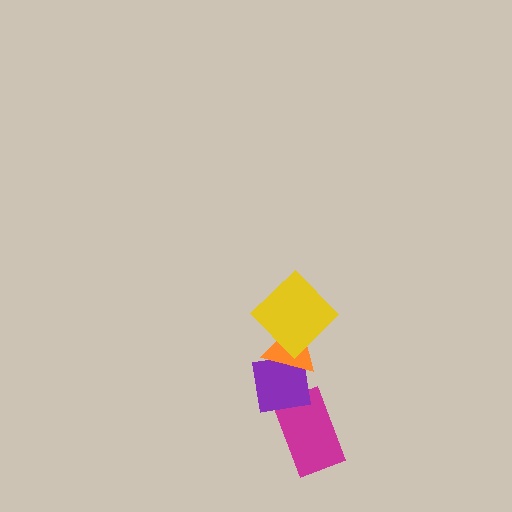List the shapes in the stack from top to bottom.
From top to bottom: the yellow diamond, the orange triangle, the purple square, the magenta rectangle.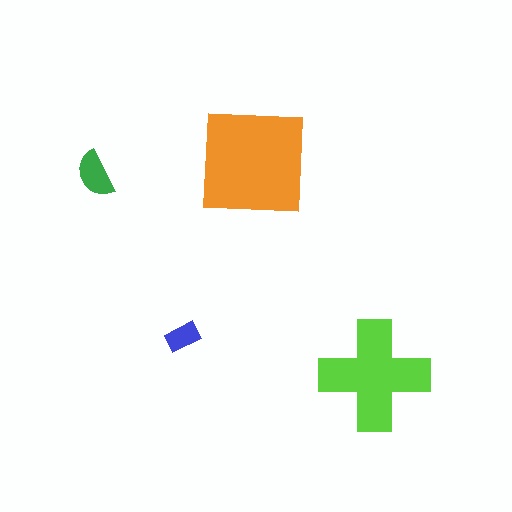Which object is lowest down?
The lime cross is bottommost.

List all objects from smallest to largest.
The blue rectangle, the green semicircle, the lime cross, the orange square.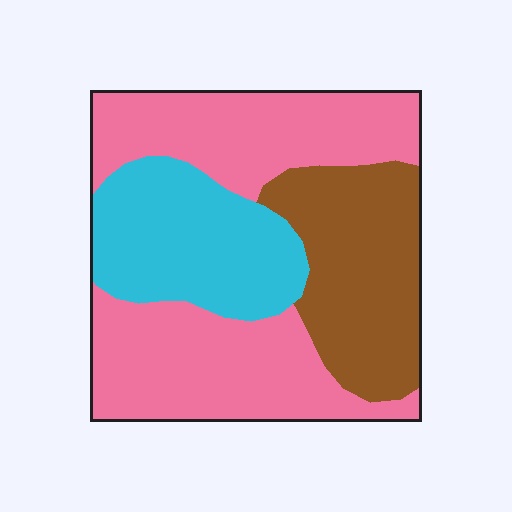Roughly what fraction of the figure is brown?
Brown takes up about one quarter (1/4) of the figure.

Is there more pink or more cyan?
Pink.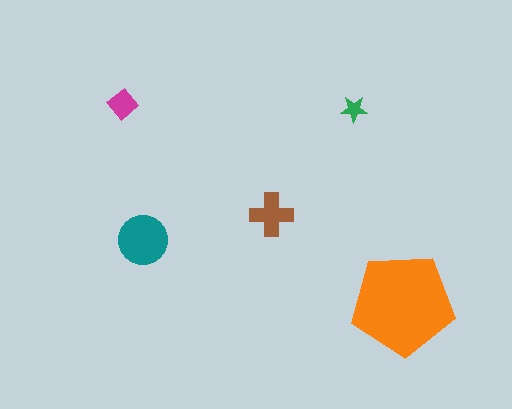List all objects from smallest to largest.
The green star, the magenta diamond, the brown cross, the teal circle, the orange pentagon.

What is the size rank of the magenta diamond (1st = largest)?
4th.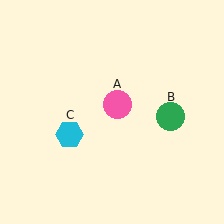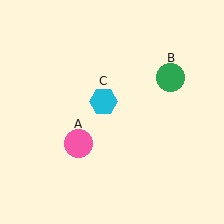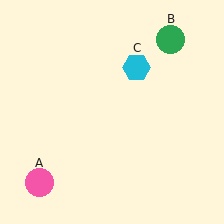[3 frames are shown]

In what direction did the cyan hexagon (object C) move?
The cyan hexagon (object C) moved up and to the right.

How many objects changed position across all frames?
3 objects changed position: pink circle (object A), green circle (object B), cyan hexagon (object C).